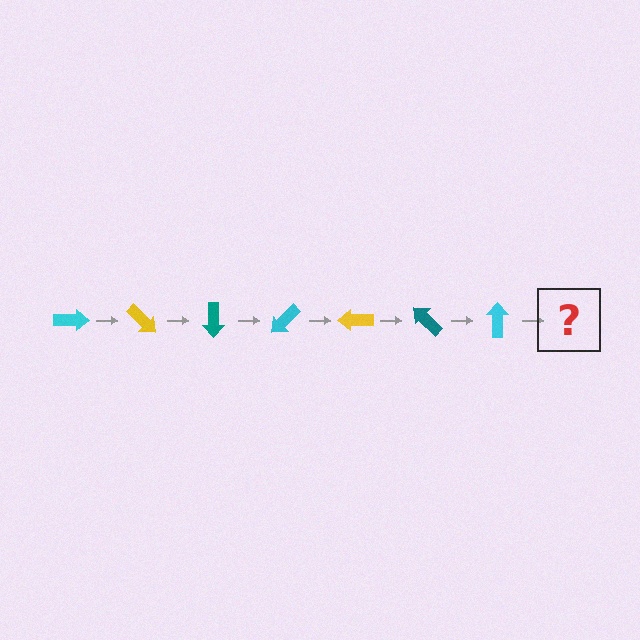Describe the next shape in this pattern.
It should be a yellow arrow, rotated 315 degrees from the start.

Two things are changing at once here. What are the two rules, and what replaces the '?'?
The two rules are that it rotates 45 degrees each step and the color cycles through cyan, yellow, and teal. The '?' should be a yellow arrow, rotated 315 degrees from the start.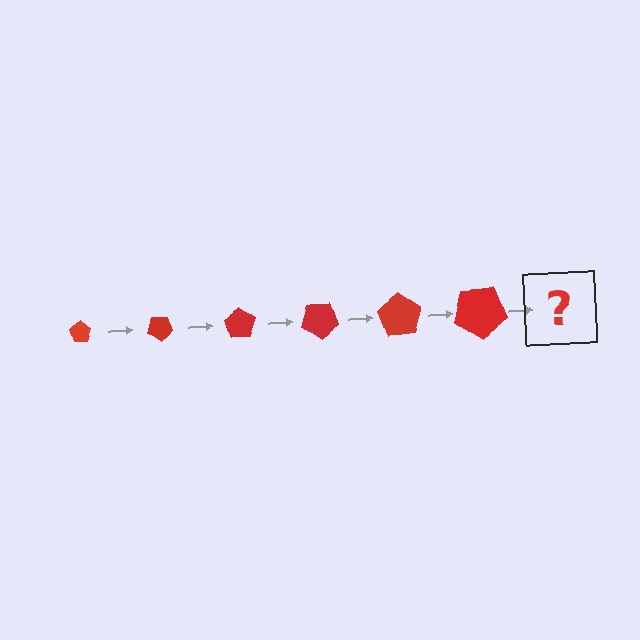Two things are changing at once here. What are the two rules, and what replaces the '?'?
The two rules are that the pentagon grows larger each step and it rotates 35 degrees each step. The '?' should be a pentagon, larger than the previous one and rotated 210 degrees from the start.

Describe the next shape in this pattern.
It should be a pentagon, larger than the previous one and rotated 210 degrees from the start.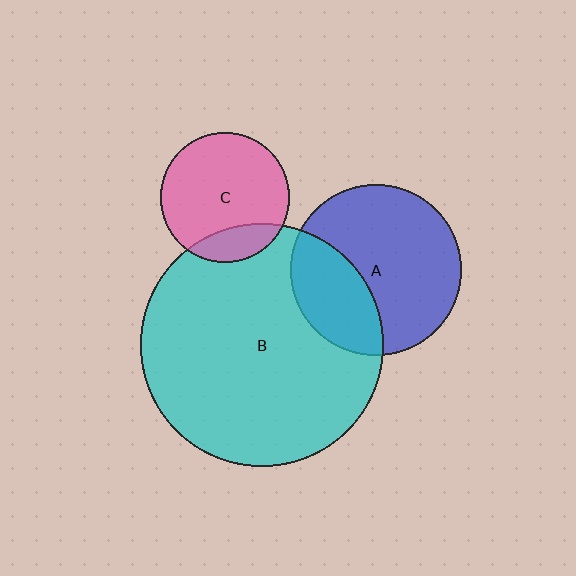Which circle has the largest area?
Circle B (cyan).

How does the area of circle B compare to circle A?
Approximately 2.0 times.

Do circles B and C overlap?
Yes.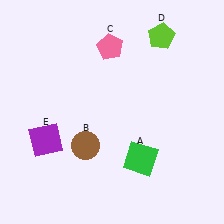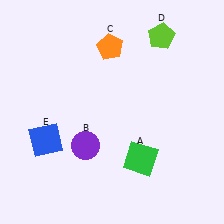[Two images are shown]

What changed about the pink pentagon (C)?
In Image 1, C is pink. In Image 2, it changed to orange.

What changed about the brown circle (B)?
In Image 1, B is brown. In Image 2, it changed to purple.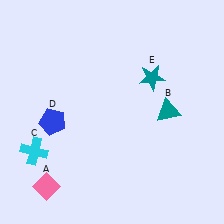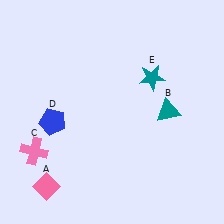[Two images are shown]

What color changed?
The cross (C) changed from cyan in Image 1 to pink in Image 2.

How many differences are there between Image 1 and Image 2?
There is 1 difference between the two images.